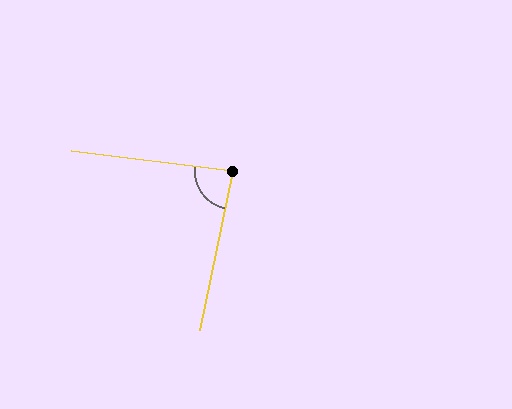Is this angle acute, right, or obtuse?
It is approximately a right angle.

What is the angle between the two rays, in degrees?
Approximately 86 degrees.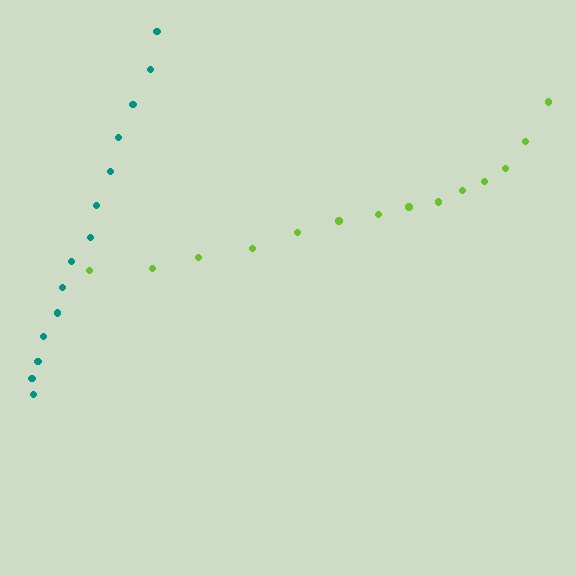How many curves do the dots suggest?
There are 2 distinct paths.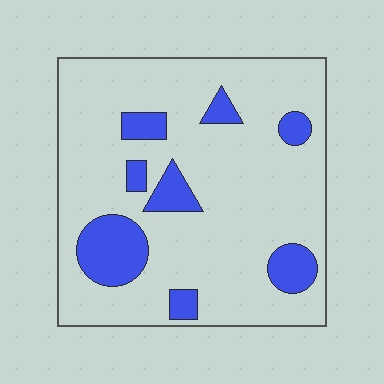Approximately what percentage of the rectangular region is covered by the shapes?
Approximately 15%.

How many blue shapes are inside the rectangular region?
8.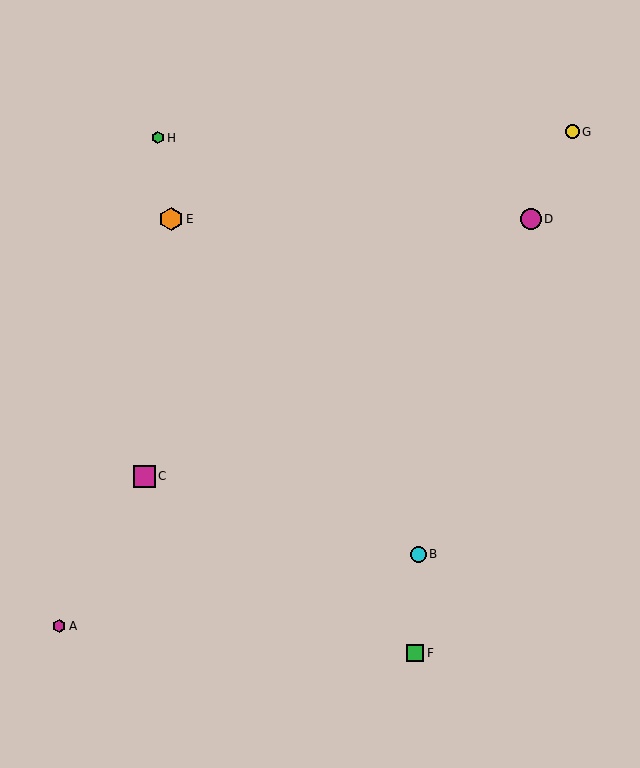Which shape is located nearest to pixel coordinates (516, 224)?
The magenta circle (labeled D) at (531, 219) is nearest to that location.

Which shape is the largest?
The orange hexagon (labeled E) is the largest.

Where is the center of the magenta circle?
The center of the magenta circle is at (531, 219).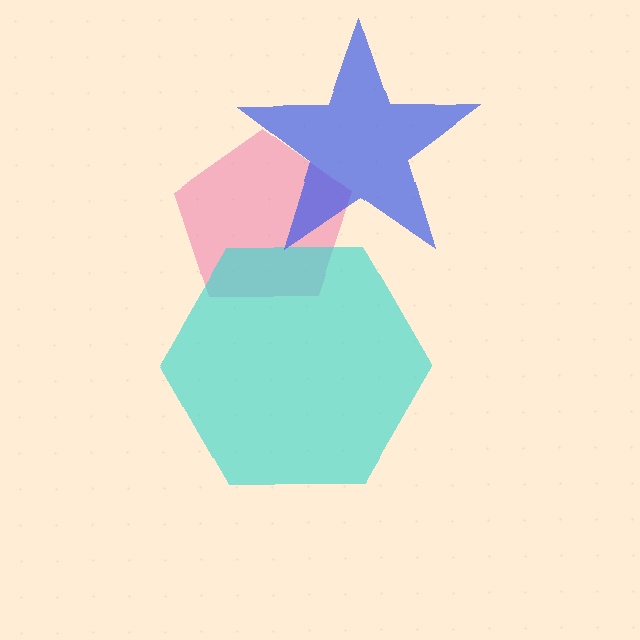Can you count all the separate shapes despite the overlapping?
Yes, there are 3 separate shapes.